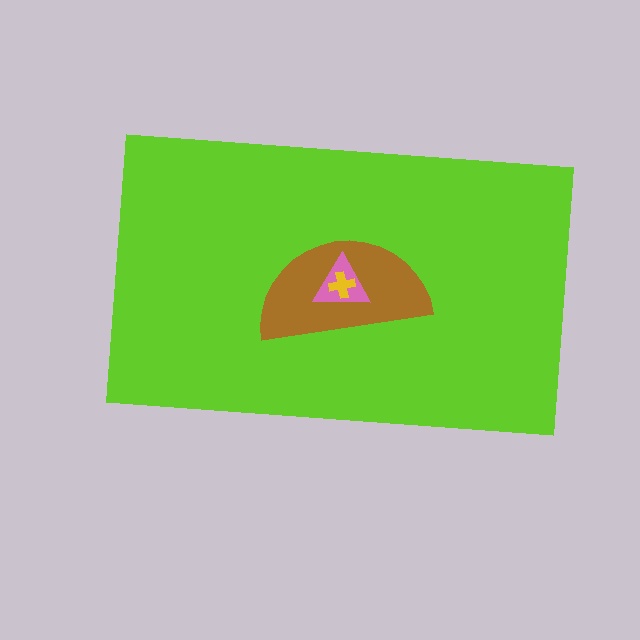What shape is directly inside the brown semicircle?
The pink triangle.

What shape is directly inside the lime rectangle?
The brown semicircle.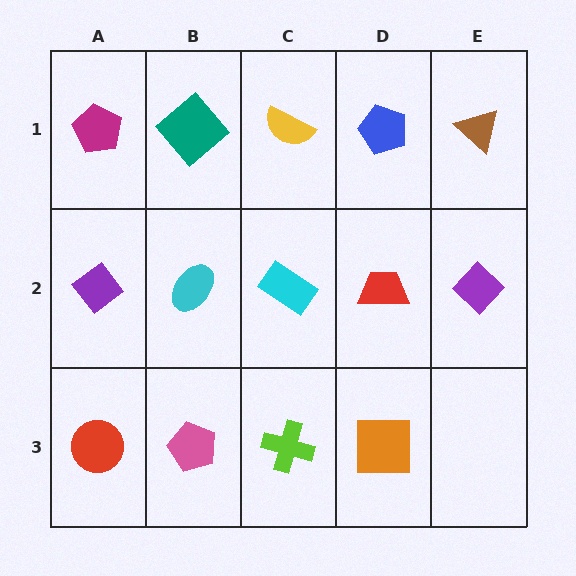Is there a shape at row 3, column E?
No, that cell is empty.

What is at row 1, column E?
A brown triangle.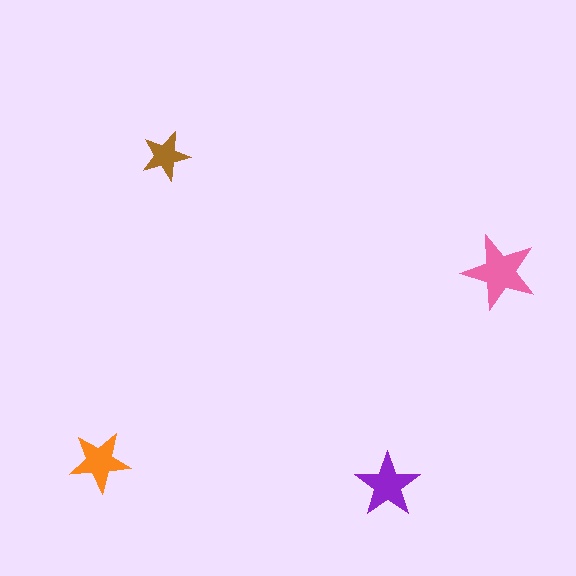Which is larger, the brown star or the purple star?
The purple one.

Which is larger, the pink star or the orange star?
The pink one.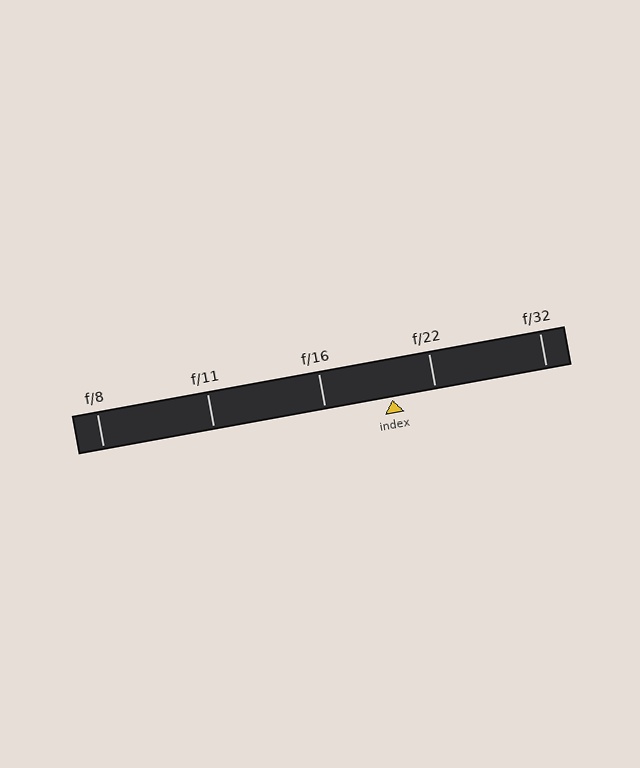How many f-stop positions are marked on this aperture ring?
There are 5 f-stop positions marked.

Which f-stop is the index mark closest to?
The index mark is closest to f/22.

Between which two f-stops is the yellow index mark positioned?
The index mark is between f/16 and f/22.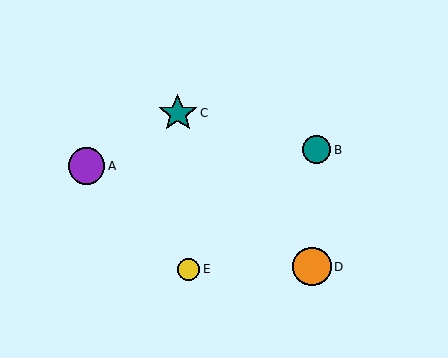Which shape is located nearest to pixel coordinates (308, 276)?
The orange circle (labeled D) at (312, 267) is nearest to that location.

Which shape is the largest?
The orange circle (labeled D) is the largest.